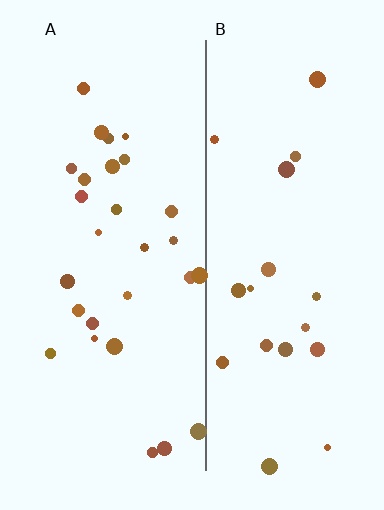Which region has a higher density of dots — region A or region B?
A (the left).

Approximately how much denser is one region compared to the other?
Approximately 1.4× — region A over region B.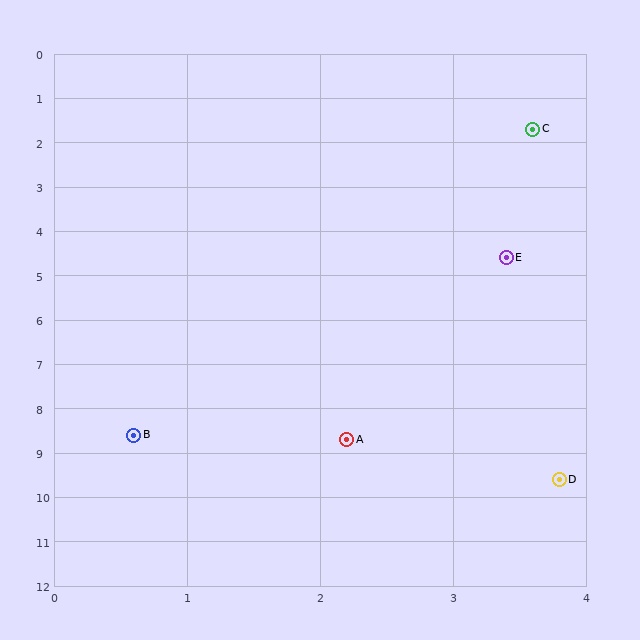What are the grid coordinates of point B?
Point B is at approximately (0.6, 8.6).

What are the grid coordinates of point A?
Point A is at approximately (2.2, 8.7).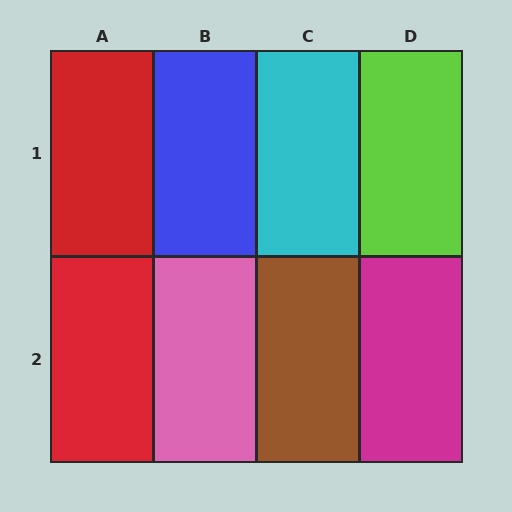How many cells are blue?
1 cell is blue.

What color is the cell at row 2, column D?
Magenta.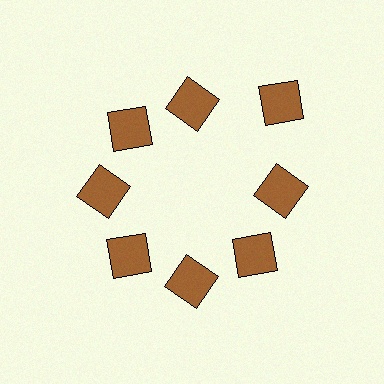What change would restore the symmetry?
The symmetry would be restored by moving it inward, back onto the ring so that all 8 squares sit at equal angles and equal distance from the center.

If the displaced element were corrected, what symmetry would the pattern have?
It would have 8-fold rotational symmetry — the pattern would map onto itself every 45 degrees.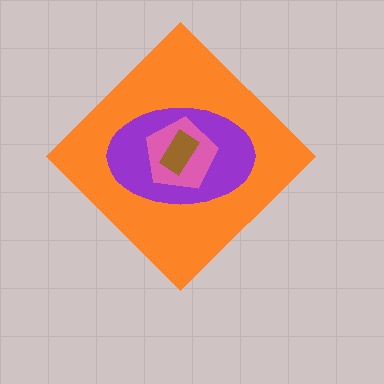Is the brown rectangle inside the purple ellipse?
Yes.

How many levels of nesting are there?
4.